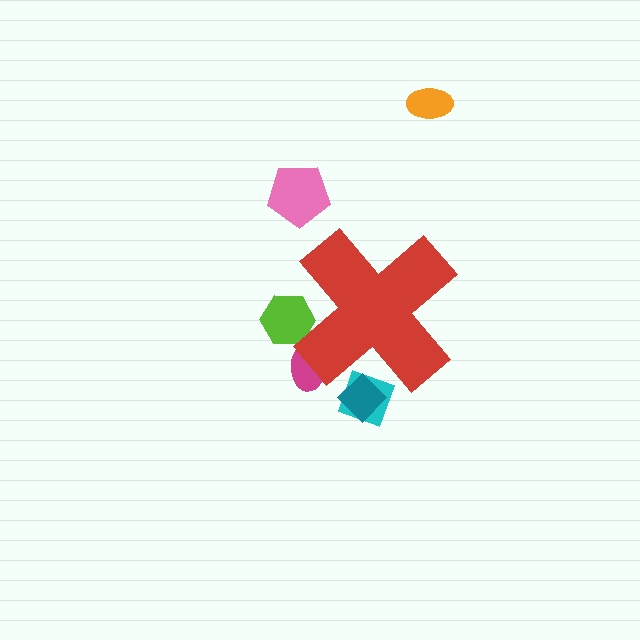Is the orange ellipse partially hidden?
No, the orange ellipse is fully visible.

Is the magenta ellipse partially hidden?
Yes, the magenta ellipse is partially hidden behind the red cross.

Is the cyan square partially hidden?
Yes, the cyan square is partially hidden behind the red cross.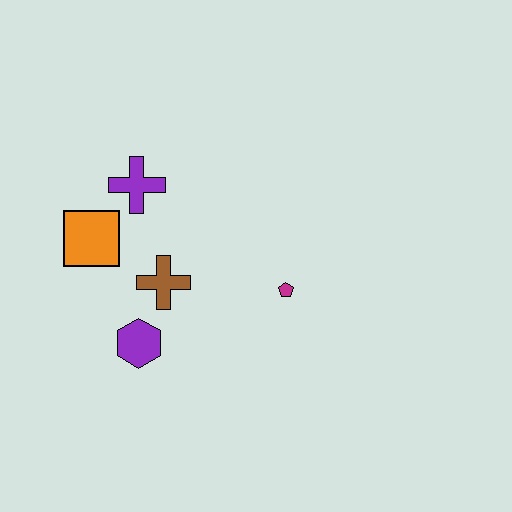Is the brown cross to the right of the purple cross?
Yes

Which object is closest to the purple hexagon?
The brown cross is closest to the purple hexagon.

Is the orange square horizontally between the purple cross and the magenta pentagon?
No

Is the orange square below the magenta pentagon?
No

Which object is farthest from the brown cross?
The magenta pentagon is farthest from the brown cross.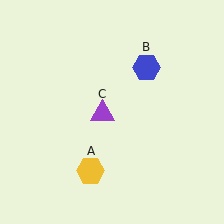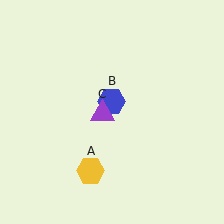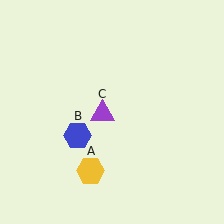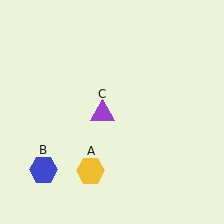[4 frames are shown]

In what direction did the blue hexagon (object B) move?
The blue hexagon (object B) moved down and to the left.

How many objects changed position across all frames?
1 object changed position: blue hexagon (object B).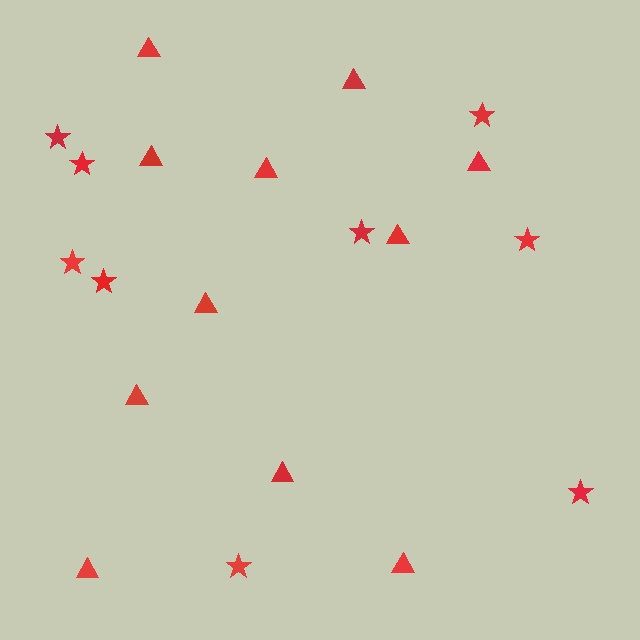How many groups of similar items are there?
There are 2 groups: one group of stars (9) and one group of triangles (11).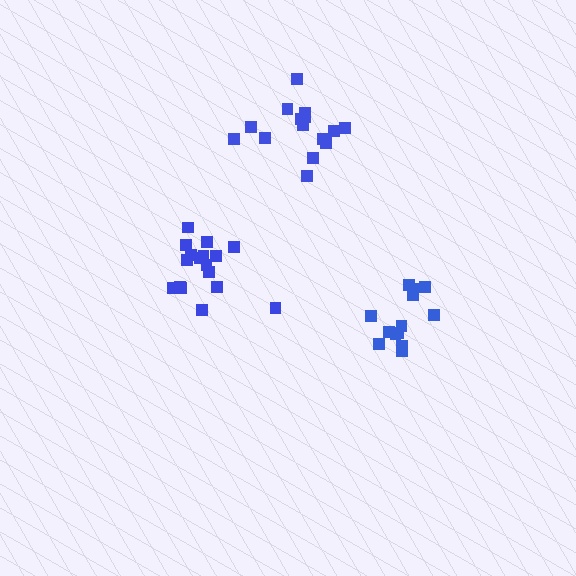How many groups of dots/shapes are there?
There are 3 groups.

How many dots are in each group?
Group 1: 15 dots, Group 2: 13 dots, Group 3: 17 dots (45 total).